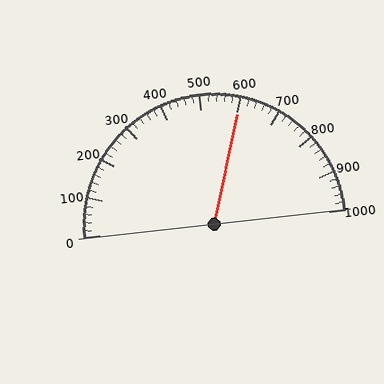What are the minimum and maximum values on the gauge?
The gauge ranges from 0 to 1000.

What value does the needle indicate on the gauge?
The needle indicates approximately 600.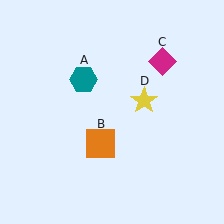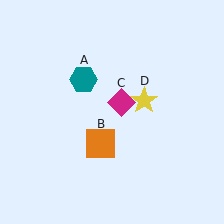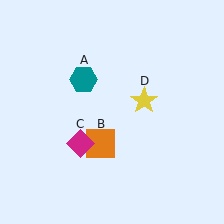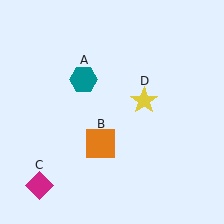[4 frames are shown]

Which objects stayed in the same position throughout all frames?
Teal hexagon (object A) and orange square (object B) and yellow star (object D) remained stationary.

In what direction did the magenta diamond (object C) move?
The magenta diamond (object C) moved down and to the left.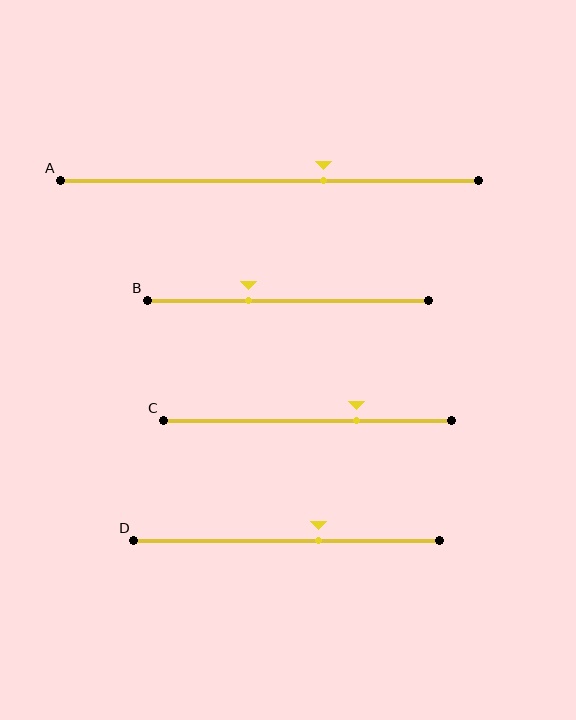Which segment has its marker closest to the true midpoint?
Segment D has its marker closest to the true midpoint.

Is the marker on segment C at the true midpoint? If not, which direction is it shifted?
No, the marker on segment C is shifted to the right by about 17% of the segment length.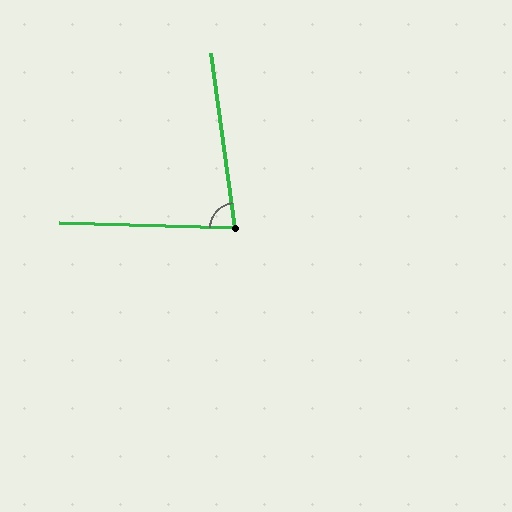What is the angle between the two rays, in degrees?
Approximately 80 degrees.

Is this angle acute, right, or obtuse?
It is acute.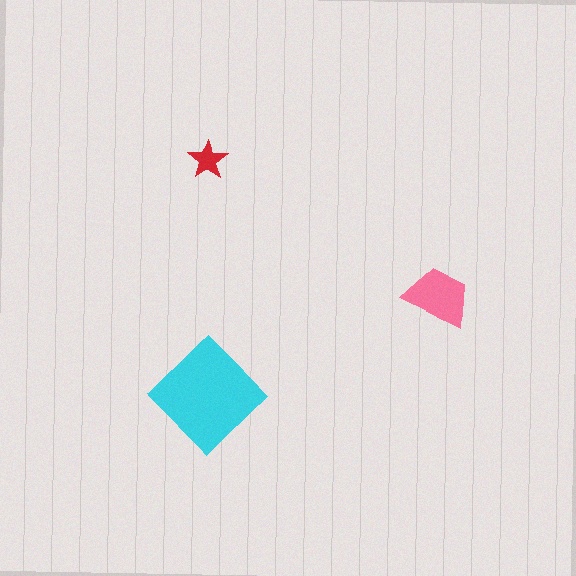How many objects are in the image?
There are 3 objects in the image.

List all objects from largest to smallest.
The cyan diamond, the pink trapezoid, the red star.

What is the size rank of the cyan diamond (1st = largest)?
1st.